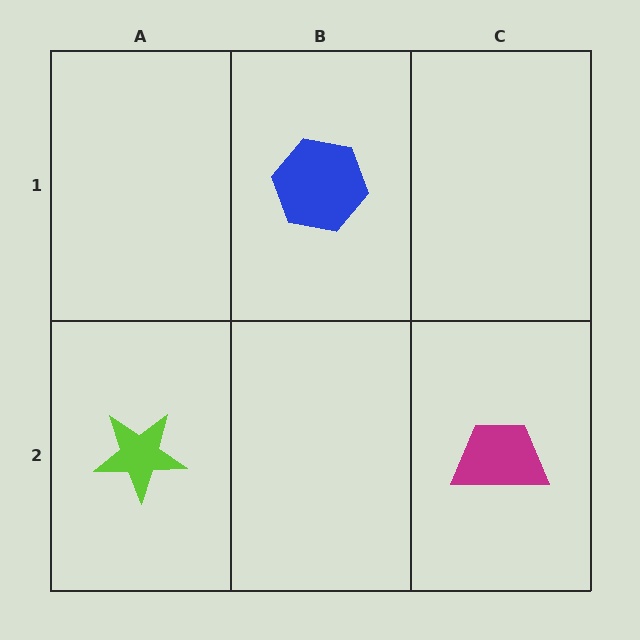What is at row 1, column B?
A blue hexagon.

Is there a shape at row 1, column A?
No, that cell is empty.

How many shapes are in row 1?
1 shape.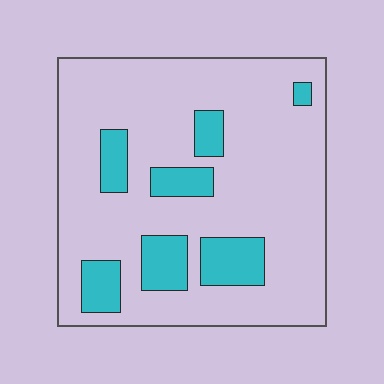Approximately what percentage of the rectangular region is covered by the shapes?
Approximately 20%.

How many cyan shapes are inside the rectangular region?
7.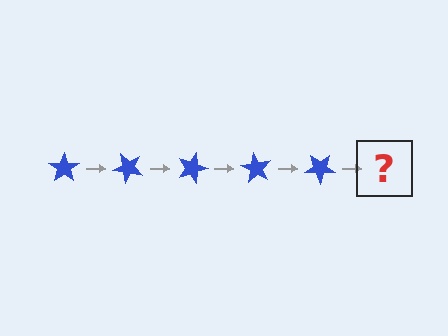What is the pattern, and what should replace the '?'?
The pattern is that the star rotates 45 degrees each step. The '?' should be a blue star rotated 225 degrees.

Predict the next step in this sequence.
The next step is a blue star rotated 225 degrees.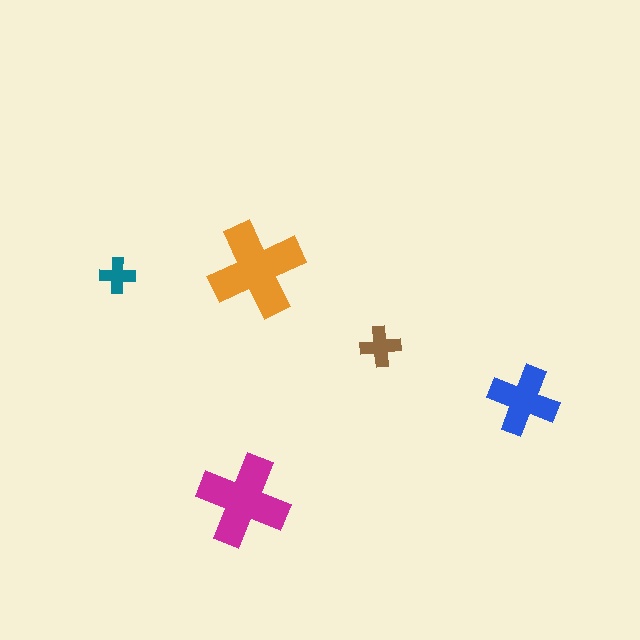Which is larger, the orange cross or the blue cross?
The orange one.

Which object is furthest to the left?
The teal cross is leftmost.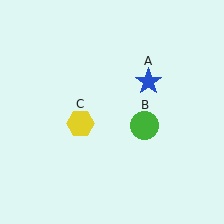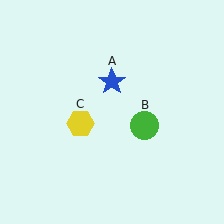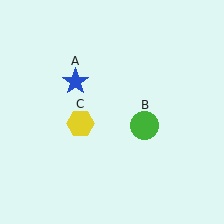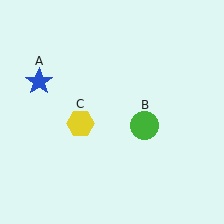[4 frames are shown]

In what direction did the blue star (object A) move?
The blue star (object A) moved left.